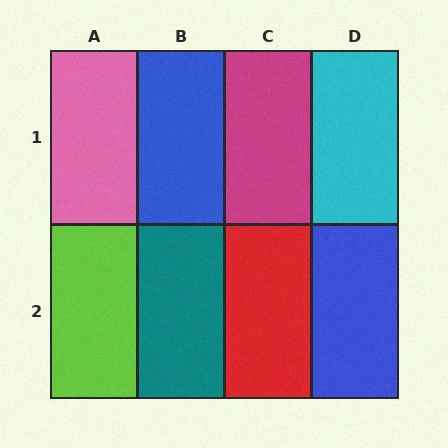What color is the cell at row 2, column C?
Red.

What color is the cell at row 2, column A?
Lime.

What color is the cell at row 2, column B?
Teal.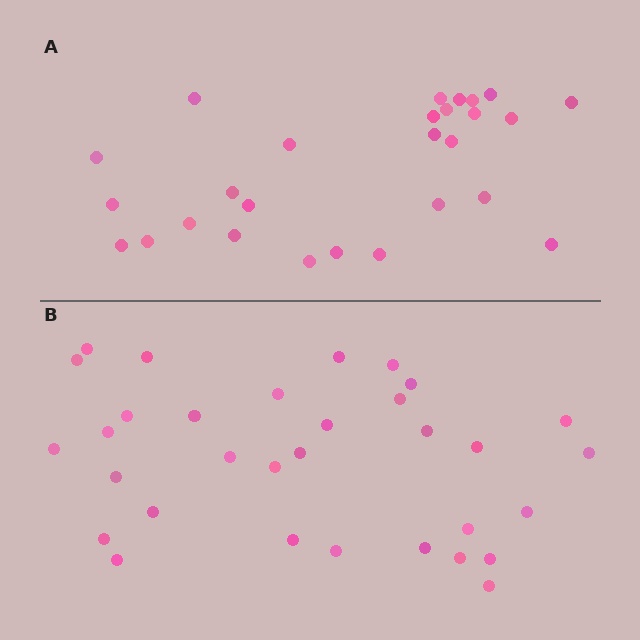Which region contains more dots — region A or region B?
Region B (the bottom region) has more dots.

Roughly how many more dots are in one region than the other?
Region B has about 5 more dots than region A.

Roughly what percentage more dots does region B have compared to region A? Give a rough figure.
About 20% more.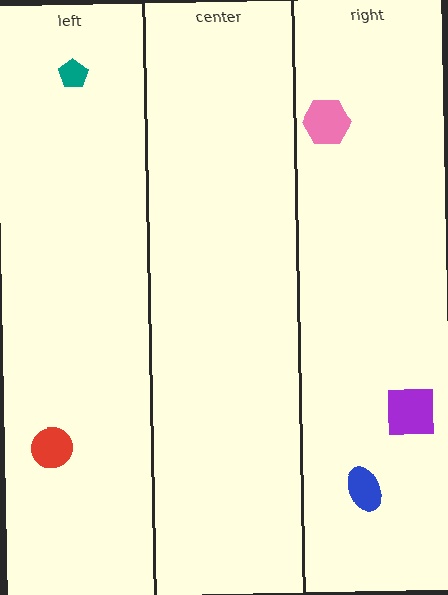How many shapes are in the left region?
2.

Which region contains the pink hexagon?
The right region.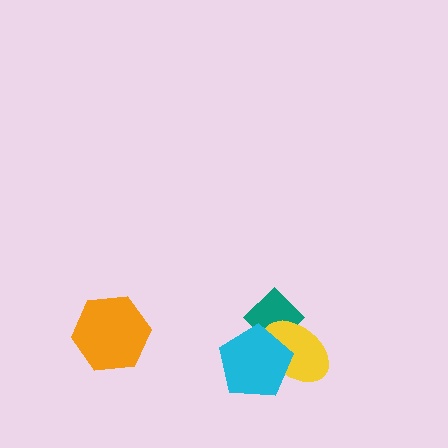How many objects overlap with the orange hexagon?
0 objects overlap with the orange hexagon.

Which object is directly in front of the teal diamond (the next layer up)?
The yellow ellipse is directly in front of the teal diamond.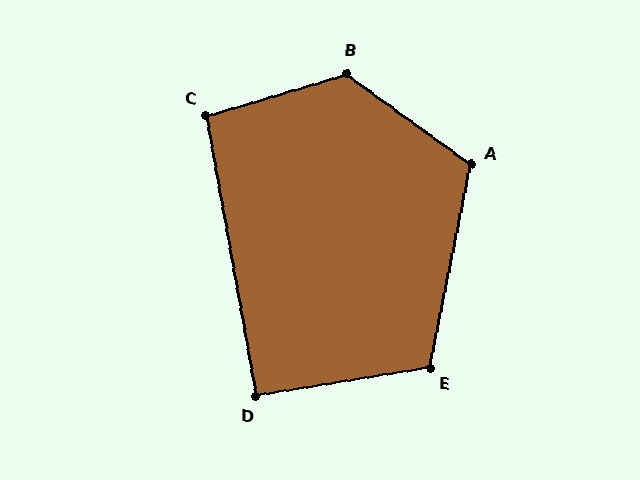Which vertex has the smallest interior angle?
D, at approximately 91 degrees.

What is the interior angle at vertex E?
Approximately 110 degrees (obtuse).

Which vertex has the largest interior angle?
B, at approximately 127 degrees.